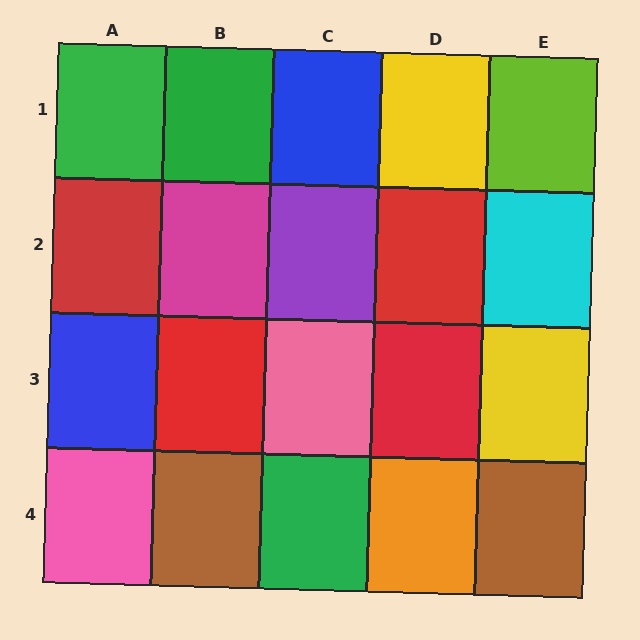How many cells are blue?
2 cells are blue.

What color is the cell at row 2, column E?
Cyan.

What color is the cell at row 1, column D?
Yellow.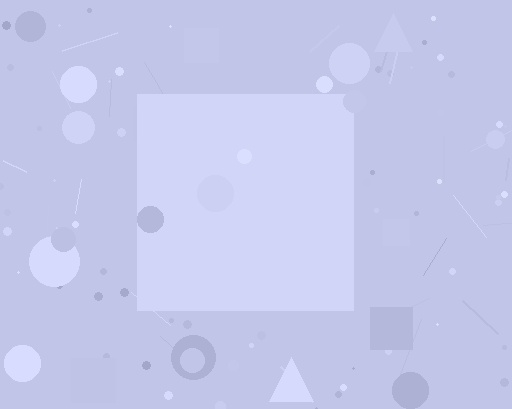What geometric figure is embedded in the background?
A square is embedded in the background.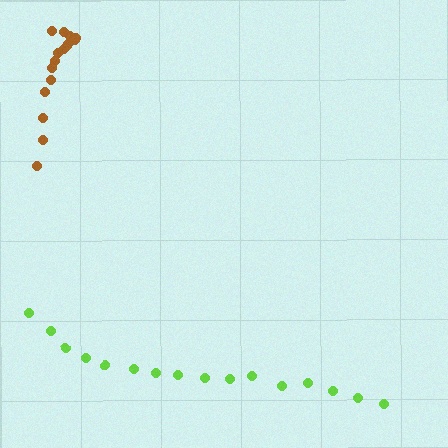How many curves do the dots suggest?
There are 2 distinct paths.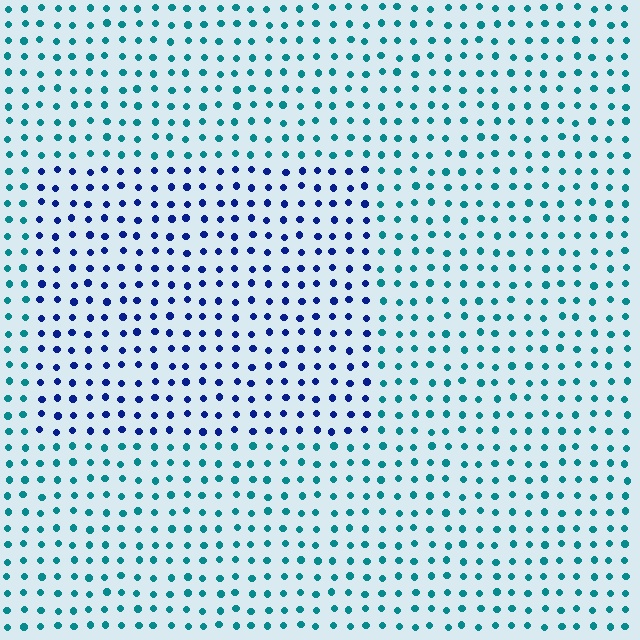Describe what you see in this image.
The image is filled with small teal elements in a uniform arrangement. A rectangle-shaped region is visible where the elements are tinted to a slightly different hue, forming a subtle color boundary.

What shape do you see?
I see a rectangle.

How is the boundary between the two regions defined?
The boundary is defined purely by a slight shift in hue (about 49 degrees). Spacing, size, and orientation are identical on both sides.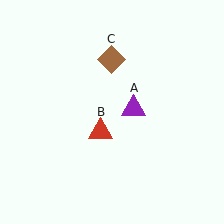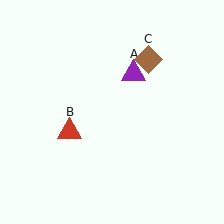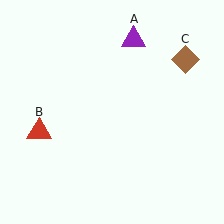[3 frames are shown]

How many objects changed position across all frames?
3 objects changed position: purple triangle (object A), red triangle (object B), brown diamond (object C).